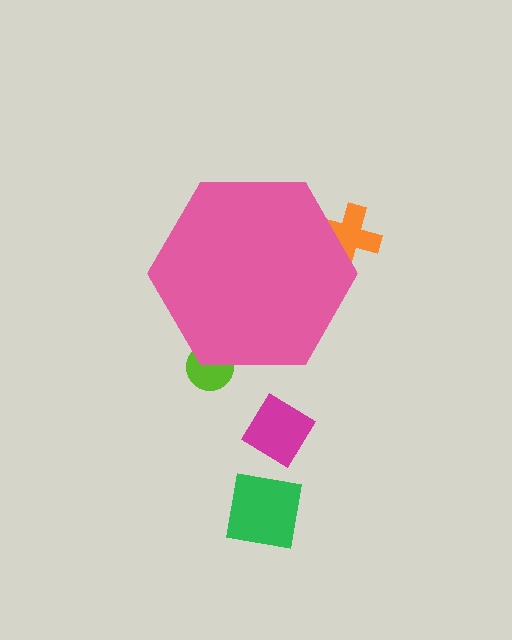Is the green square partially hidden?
No, the green square is fully visible.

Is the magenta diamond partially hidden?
No, the magenta diamond is fully visible.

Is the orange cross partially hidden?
Yes, the orange cross is partially hidden behind the pink hexagon.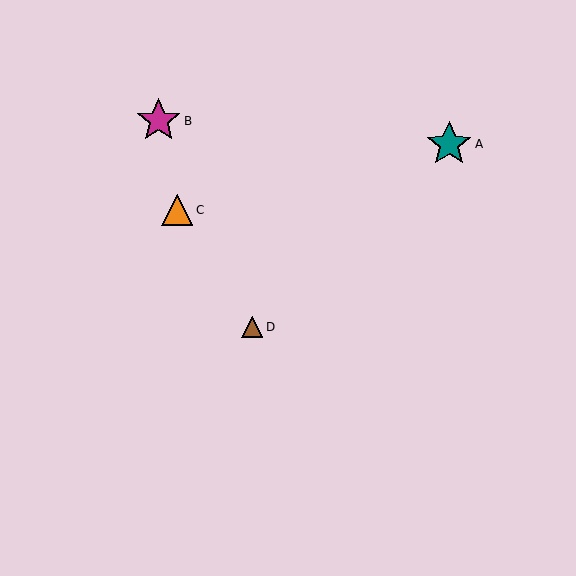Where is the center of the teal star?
The center of the teal star is at (449, 144).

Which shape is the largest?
The teal star (labeled A) is the largest.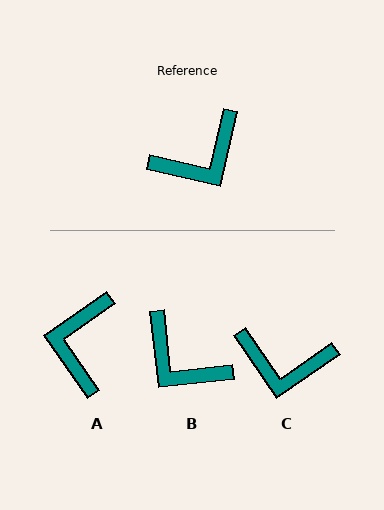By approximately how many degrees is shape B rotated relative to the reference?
Approximately 71 degrees clockwise.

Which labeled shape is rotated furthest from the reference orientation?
A, about 132 degrees away.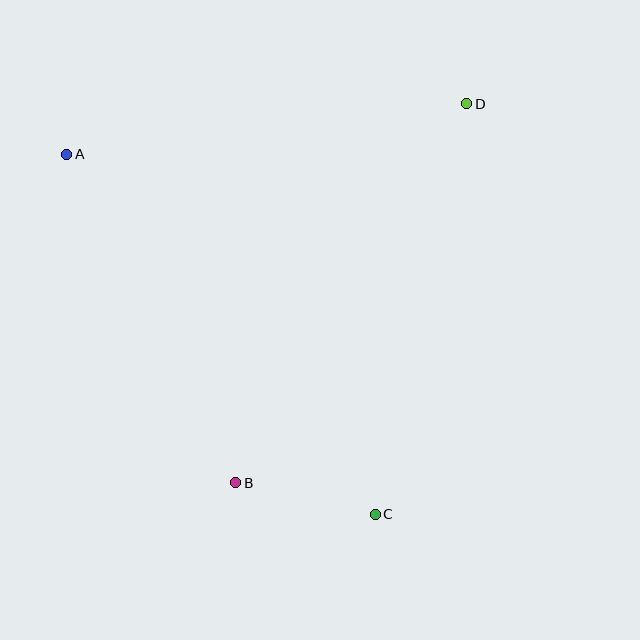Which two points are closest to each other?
Points B and C are closest to each other.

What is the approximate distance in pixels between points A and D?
The distance between A and D is approximately 403 pixels.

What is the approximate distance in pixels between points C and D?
The distance between C and D is approximately 421 pixels.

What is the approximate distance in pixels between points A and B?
The distance between A and B is approximately 369 pixels.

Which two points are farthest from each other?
Points A and C are farthest from each other.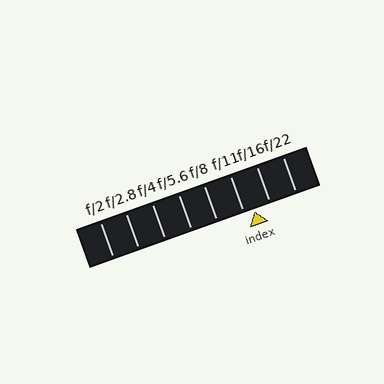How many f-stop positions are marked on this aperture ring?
There are 8 f-stop positions marked.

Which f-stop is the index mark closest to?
The index mark is closest to f/11.